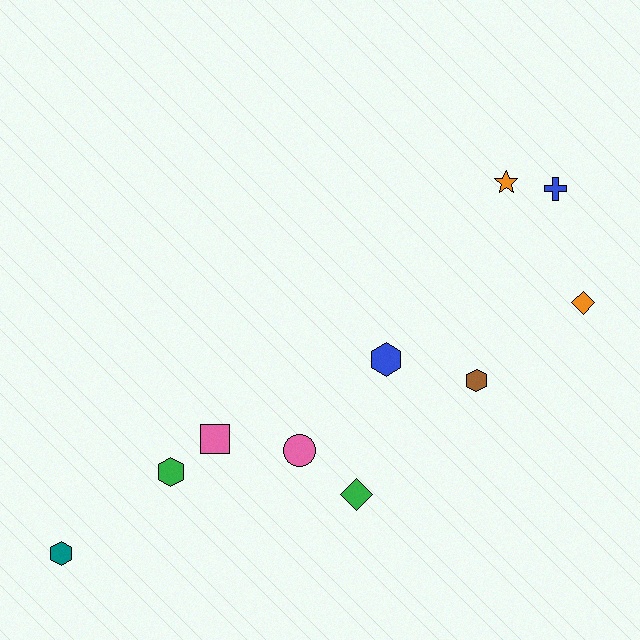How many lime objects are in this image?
There are no lime objects.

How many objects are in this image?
There are 10 objects.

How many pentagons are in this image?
There are no pentagons.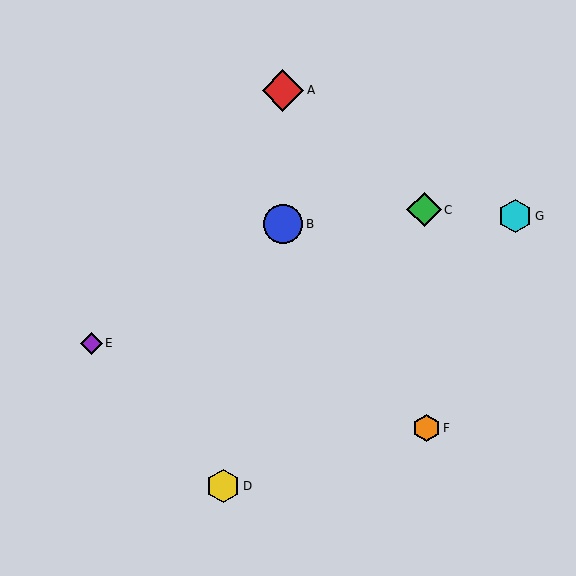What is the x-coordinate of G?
Object G is at x≈515.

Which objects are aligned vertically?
Objects A, B are aligned vertically.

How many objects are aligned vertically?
2 objects (A, B) are aligned vertically.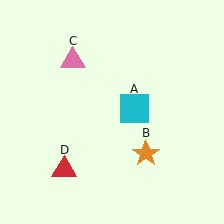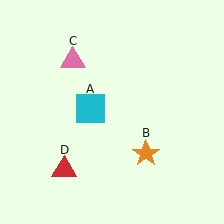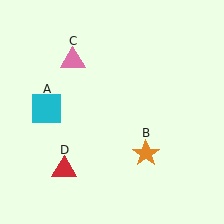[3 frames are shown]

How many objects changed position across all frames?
1 object changed position: cyan square (object A).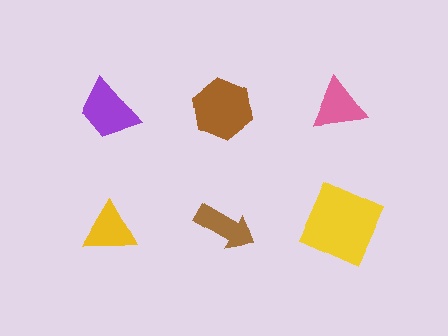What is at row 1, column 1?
A purple trapezoid.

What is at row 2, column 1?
A yellow triangle.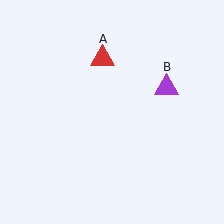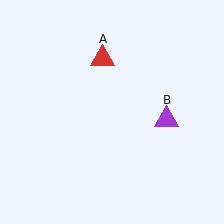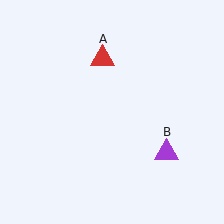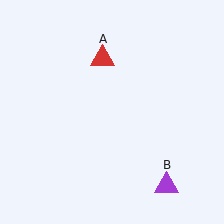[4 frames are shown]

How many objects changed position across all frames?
1 object changed position: purple triangle (object B).